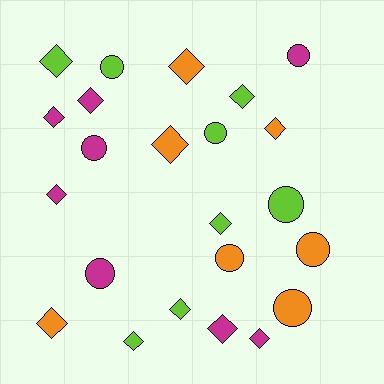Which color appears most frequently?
Lime, with 8 objects.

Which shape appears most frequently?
Diamond, with 14 objects.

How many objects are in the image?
There are 23 objects.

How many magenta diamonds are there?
There are 5 magenta diamonds.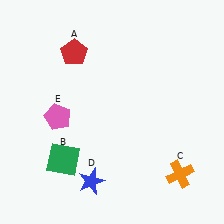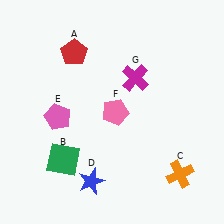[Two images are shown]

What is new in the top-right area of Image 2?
A magenta cross (G) was added in the top-right area of Image 2.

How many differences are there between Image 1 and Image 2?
There are 2 differences between the two images.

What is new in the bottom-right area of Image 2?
A pink pentagon (F) was added in the bottom-right area of Image 2.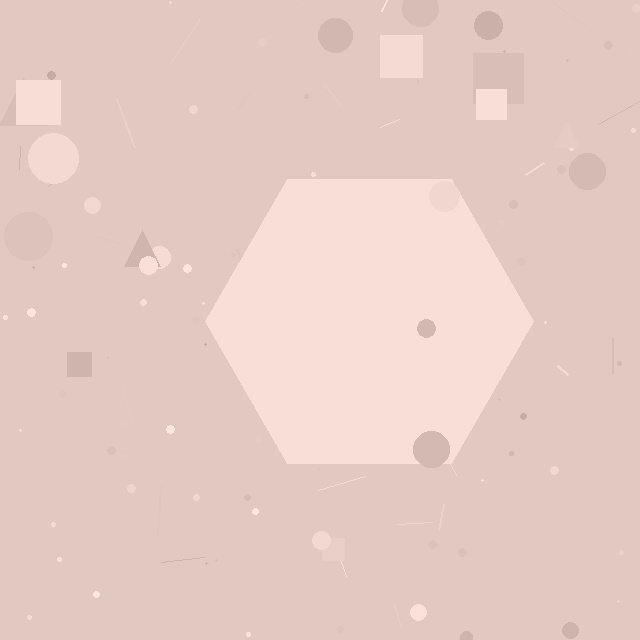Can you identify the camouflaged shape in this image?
The camouflaged shape is a hexagon.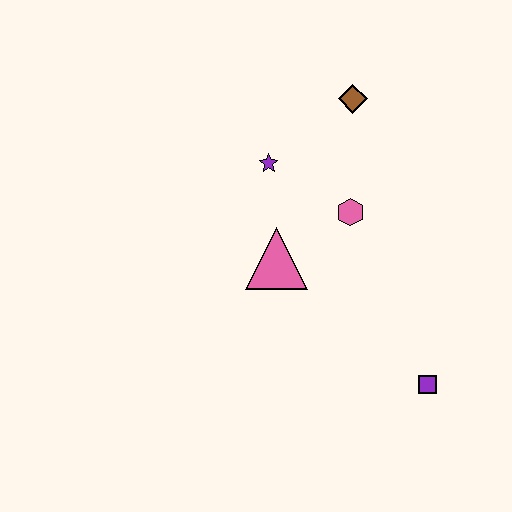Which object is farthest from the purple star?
The purple square is farthest from the purple star.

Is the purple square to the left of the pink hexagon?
No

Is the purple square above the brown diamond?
No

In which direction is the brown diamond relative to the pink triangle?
The brown diamond is above the pink triangle.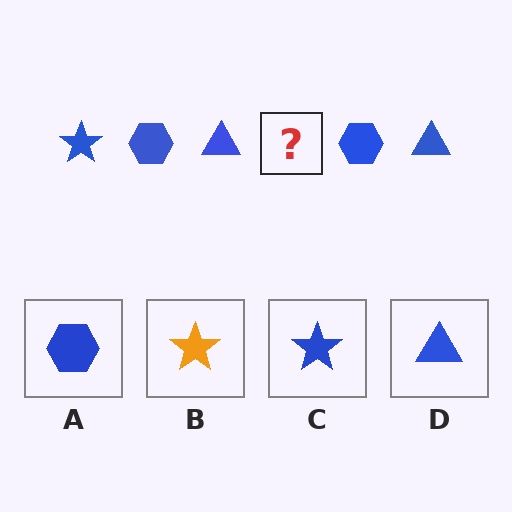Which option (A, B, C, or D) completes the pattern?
C.